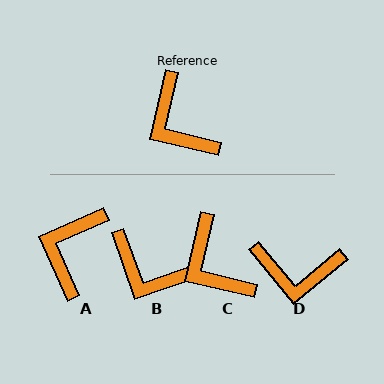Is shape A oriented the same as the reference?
No, it is off by about 53 degrees.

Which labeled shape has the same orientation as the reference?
C.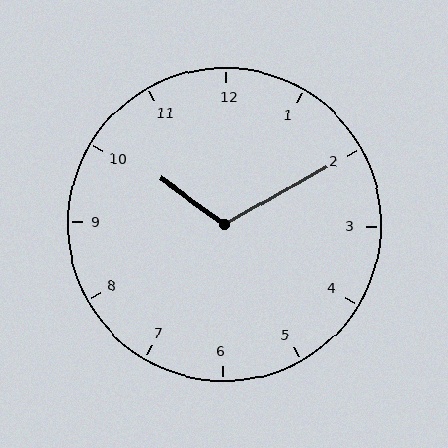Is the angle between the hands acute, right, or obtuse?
It is obtuse.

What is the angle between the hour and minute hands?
Approximately 115 degrees.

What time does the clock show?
10:10.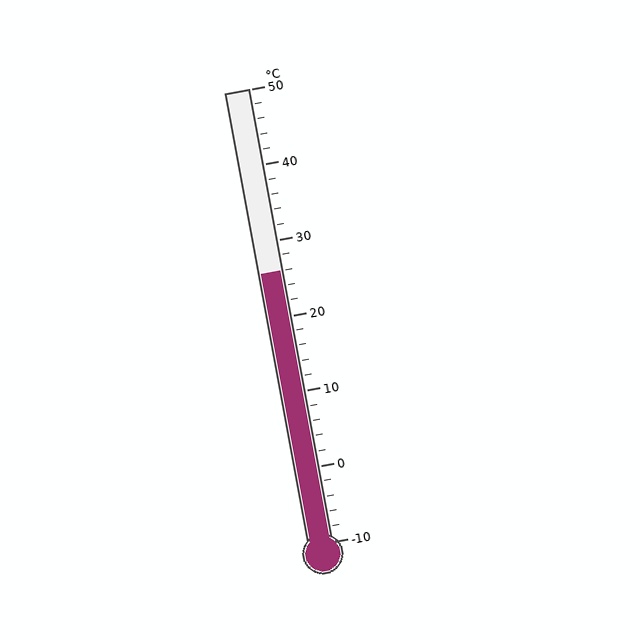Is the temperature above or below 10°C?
The temperature is above 10°C.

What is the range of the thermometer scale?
The thermometer scale ranges from -10°C to 50°C.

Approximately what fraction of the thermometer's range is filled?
The thermometer is filled to approximately 60% of its range.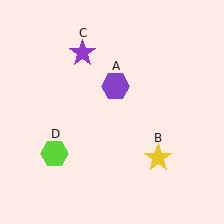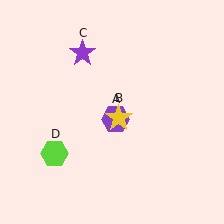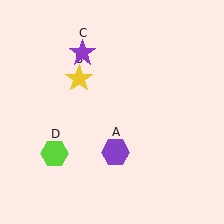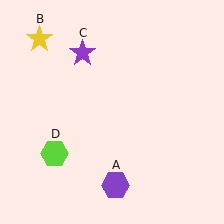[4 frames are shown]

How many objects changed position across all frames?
2 objects changed position: purple hexagon (object A), yellow star (object B).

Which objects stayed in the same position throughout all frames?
Purple star (object C) and lime hexagon (object D) remained stationary.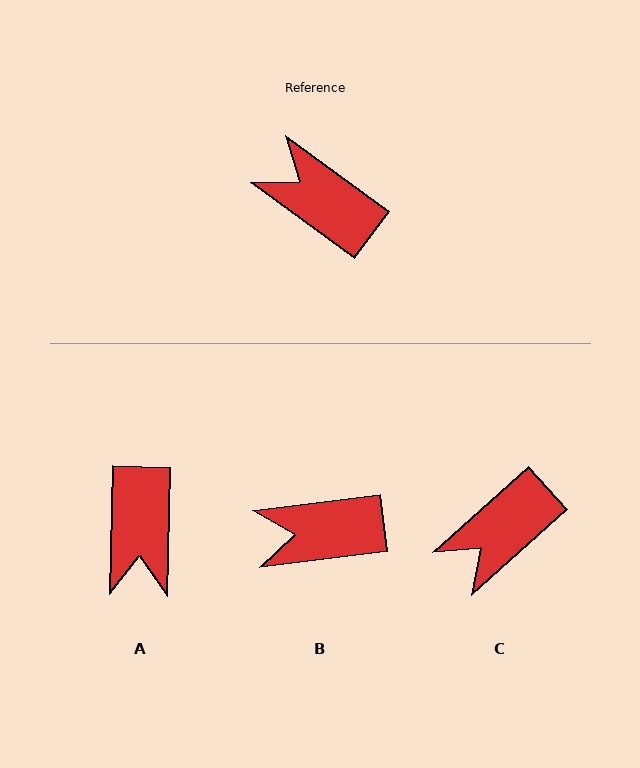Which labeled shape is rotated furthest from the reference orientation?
A, about 125 degrees away.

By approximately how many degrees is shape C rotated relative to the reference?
Approximately 78 degrees counter-clockwise.